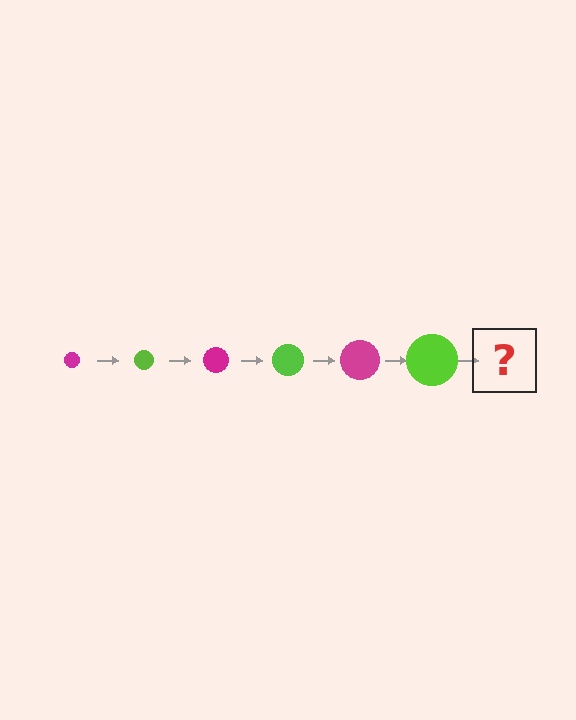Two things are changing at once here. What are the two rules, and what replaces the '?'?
The two rules are that the circle grows larger each step and the color cycles through magenta and lime. The '?' should be a magenta circle, larger than the previous one.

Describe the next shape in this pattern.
It should be a magenta circle, larger than the previous one.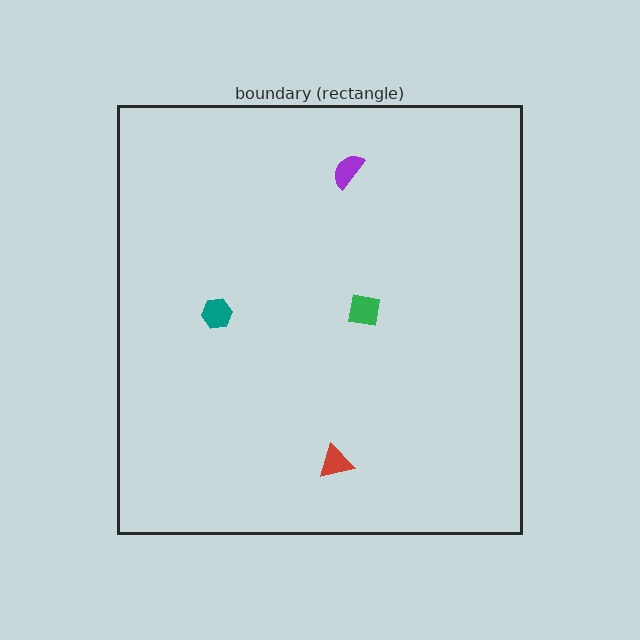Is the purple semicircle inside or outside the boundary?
Inside.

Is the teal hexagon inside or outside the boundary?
Inside.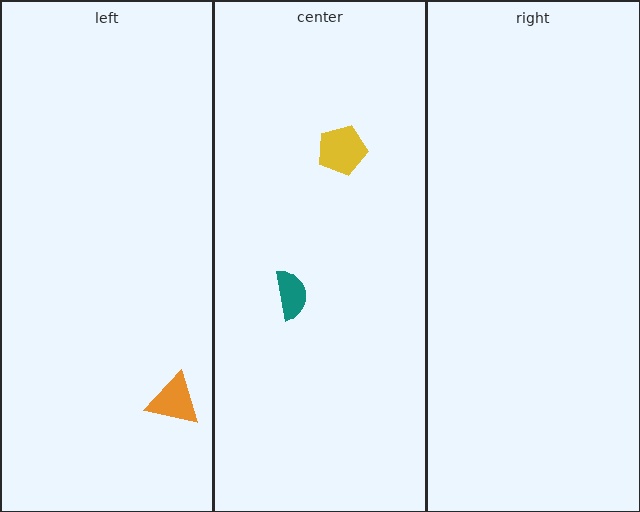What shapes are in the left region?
The orange triangle.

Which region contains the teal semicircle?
The center region.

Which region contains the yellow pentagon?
The center region.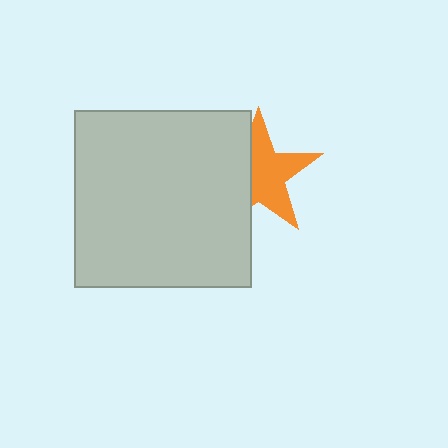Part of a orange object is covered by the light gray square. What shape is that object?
It is a star.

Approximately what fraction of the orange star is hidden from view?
Roughly 39% of the orange star is hidden behind the light gray square.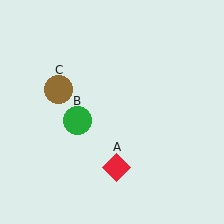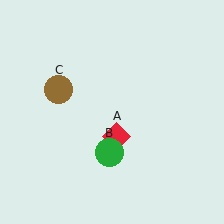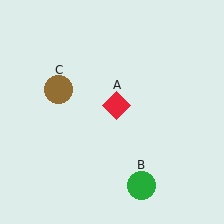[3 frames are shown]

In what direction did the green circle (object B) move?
The green circle (object B) moved down and to the right.